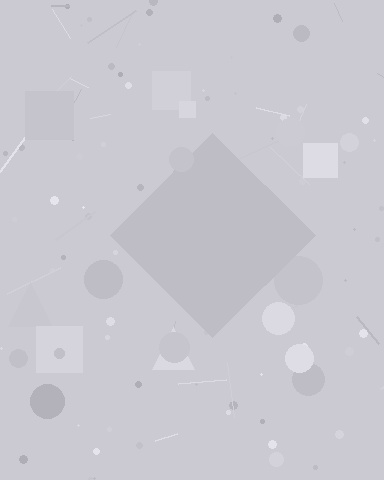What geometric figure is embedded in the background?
A diamond is embedded in the background.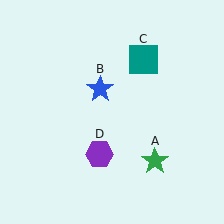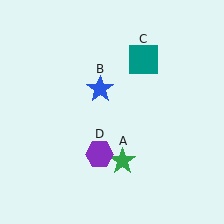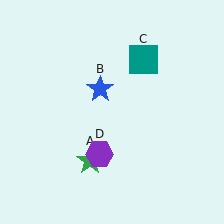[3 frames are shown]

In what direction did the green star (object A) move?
The green star (object A) moved left.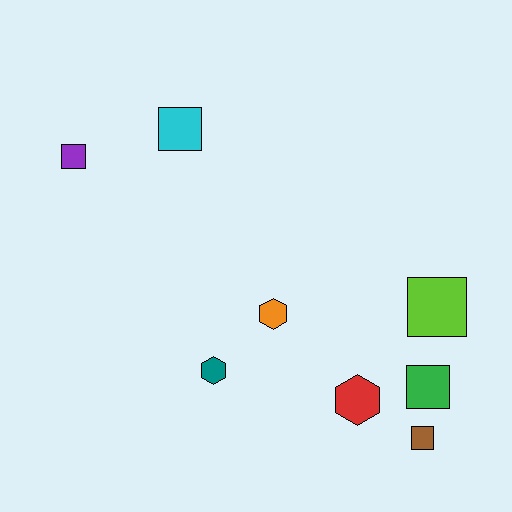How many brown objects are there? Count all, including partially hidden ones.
There is 1 brown object.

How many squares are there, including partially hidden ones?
There are 5 squares.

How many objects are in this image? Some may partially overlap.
There are 8 objects.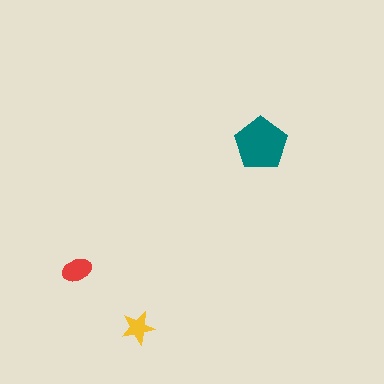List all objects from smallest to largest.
The yellow star, the red ellipse, the teal pentagon.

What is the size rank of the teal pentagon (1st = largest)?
1st.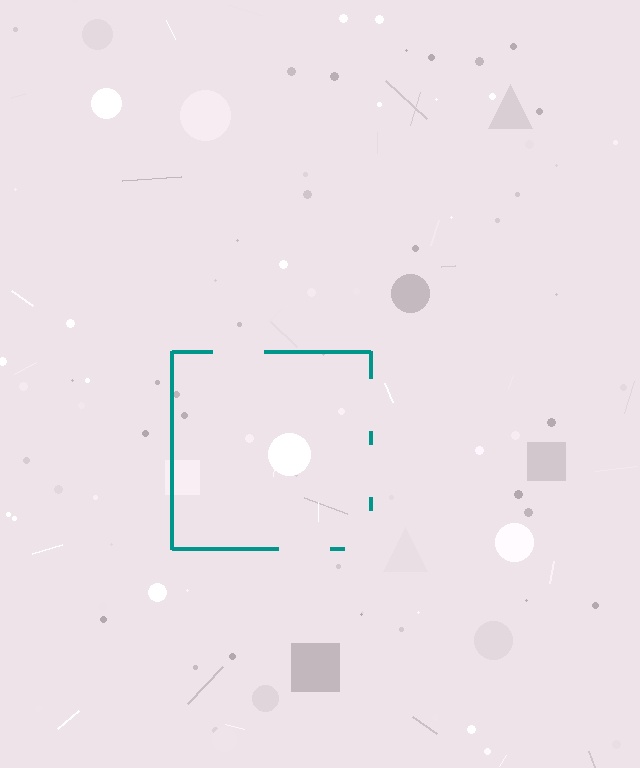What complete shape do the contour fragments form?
The contour fragments form a square.